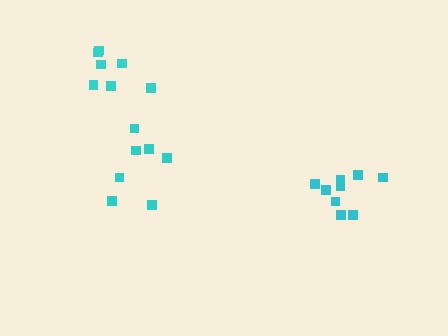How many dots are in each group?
Group 1: 7 dots, Group 2: 7 dots, Group 3: 9 dots (23 total).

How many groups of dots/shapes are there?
There are 3 groups.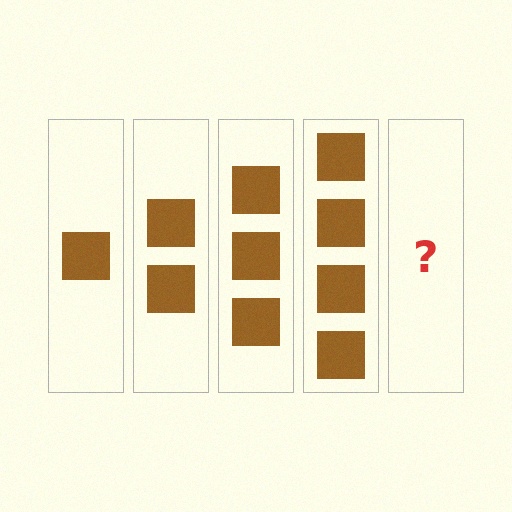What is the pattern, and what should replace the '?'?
The pattern is that each step adds one more square. The '?' should be 5 squares.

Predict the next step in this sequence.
The next step is 5 squares.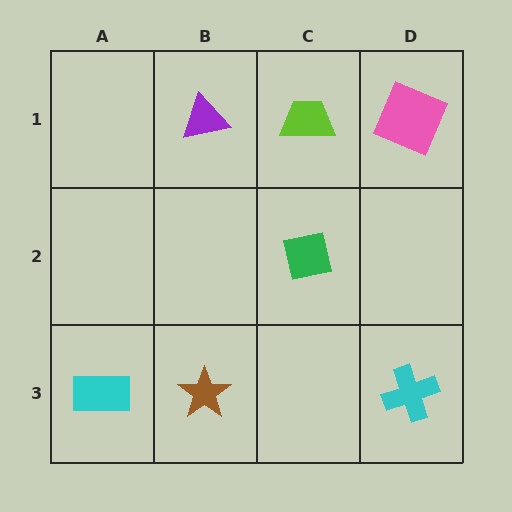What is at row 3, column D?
A cyan cross.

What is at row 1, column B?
A purple triangle.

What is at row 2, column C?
A green square.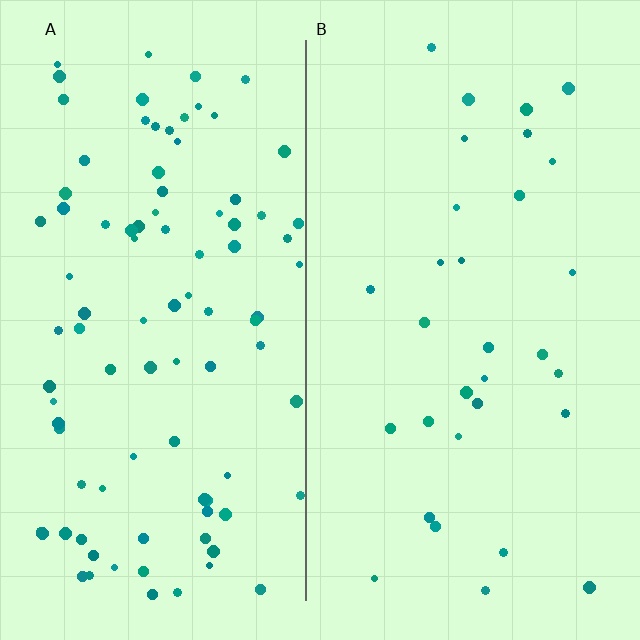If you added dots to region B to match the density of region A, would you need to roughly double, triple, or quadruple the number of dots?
Approximately triple.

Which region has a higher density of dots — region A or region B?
A (the left).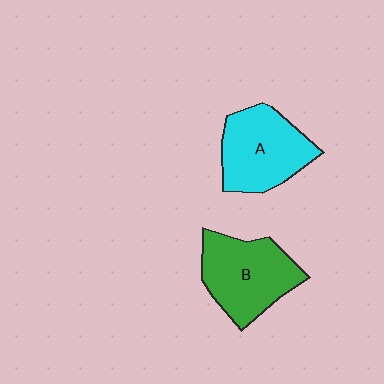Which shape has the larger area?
Shape B (green).